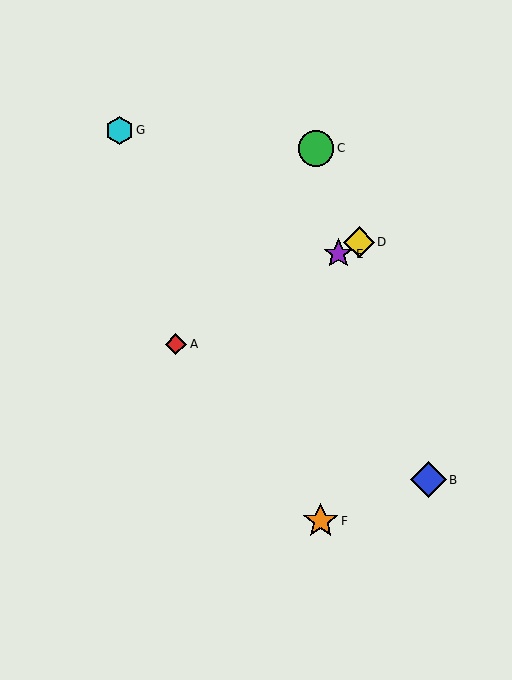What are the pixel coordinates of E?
Object E is at (338, 254).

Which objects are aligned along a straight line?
Objects A, D, E are aligned along a straight line.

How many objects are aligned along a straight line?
3 objects (A, D, E) are aligned along a straight line.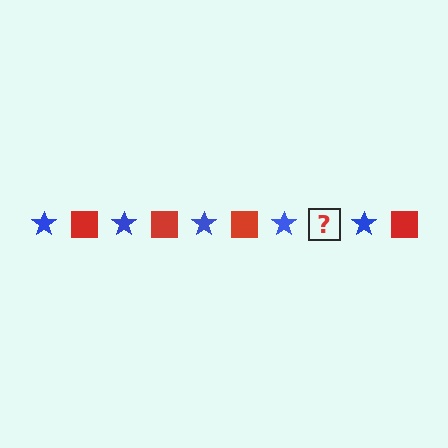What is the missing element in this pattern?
The missing element is a red square.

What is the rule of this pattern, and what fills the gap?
The rule is that the pattern alternates between blue star and red square. The gap should be filled with a red square.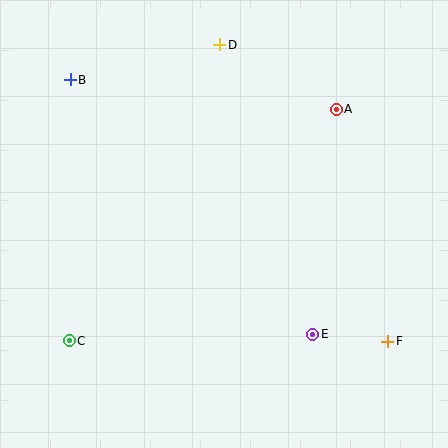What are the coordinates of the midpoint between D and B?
The midpoint between D and B is at (145, 62).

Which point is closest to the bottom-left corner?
Point C is closest to the bottom-left corner.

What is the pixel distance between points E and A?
The distance between E and A is 226 pixels.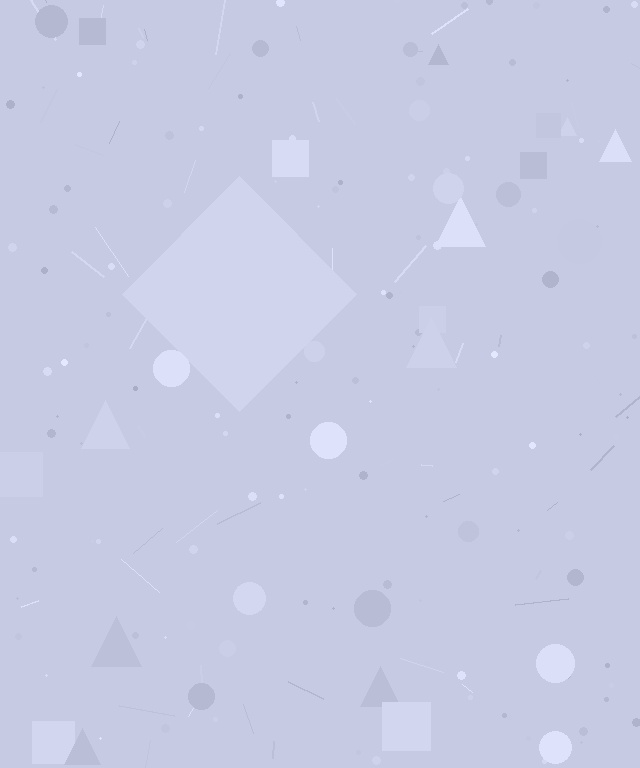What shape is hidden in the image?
A diamond is hidden in the image.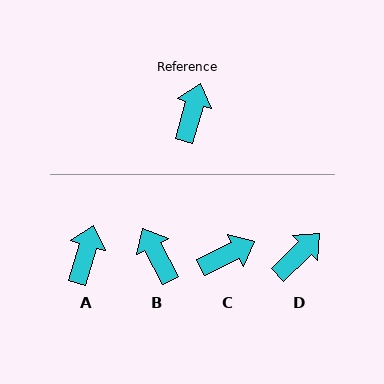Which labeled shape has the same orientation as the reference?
A.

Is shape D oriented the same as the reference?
No, it is off by about 29 degrees.